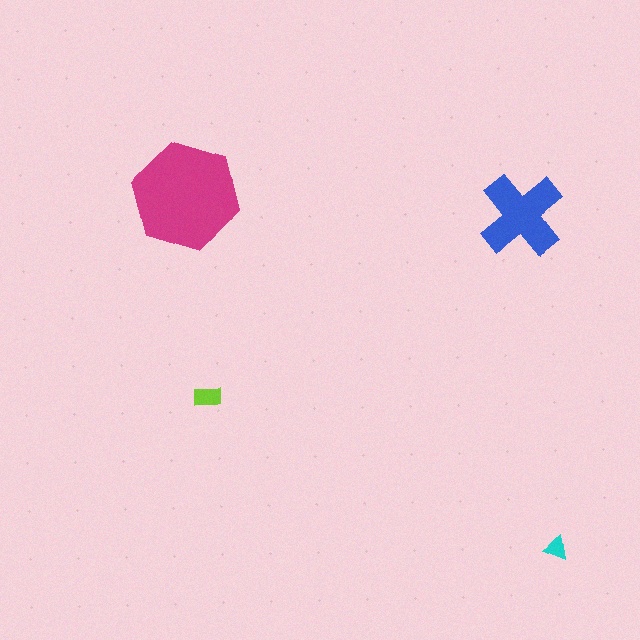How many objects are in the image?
There are 4 objects in the image.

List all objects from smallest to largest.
The cyan triangle, the lime rectangle, the blue cross, the magenta hexagon.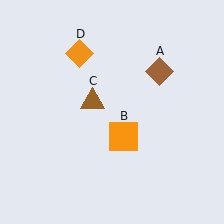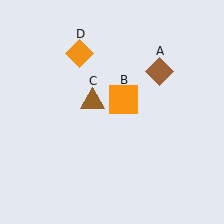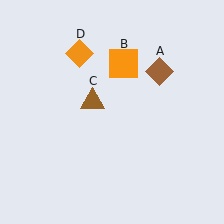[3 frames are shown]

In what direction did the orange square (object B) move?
The orange square (object B) moved up.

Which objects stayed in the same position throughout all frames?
Brown diamond (object A) and brown triangle (object C) and orange diamond (object D) remained stationary.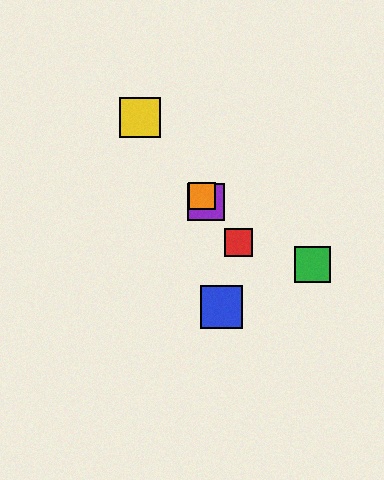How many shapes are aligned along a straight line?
4 shapes (the red square, the yellow square, the purple square, the orange square) are aligned along a straight line.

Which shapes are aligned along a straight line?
The red square, the yellow square, the purple square, the orange square are aligned along a straight line.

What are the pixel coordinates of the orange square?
The orange square is at (202, 196).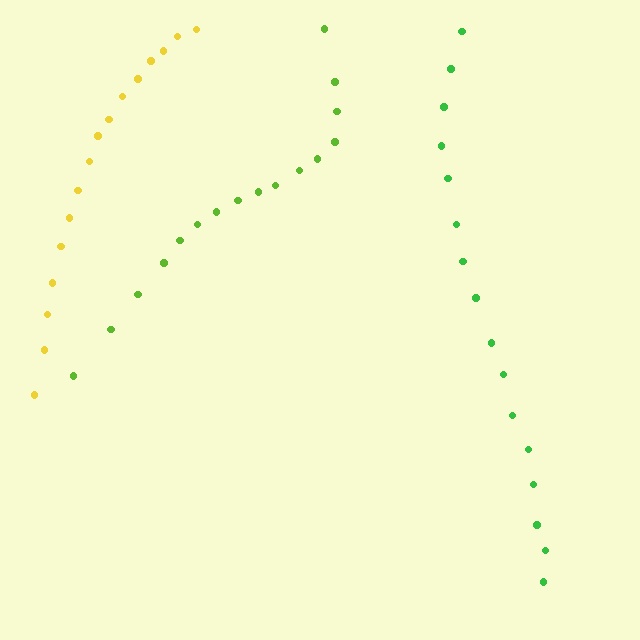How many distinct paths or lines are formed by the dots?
There are 3 distinct paths.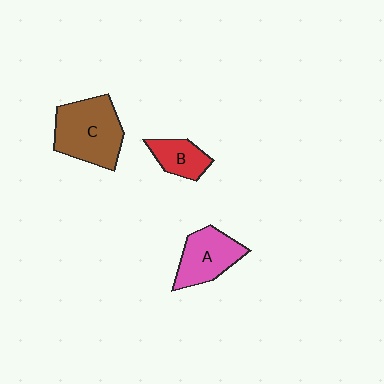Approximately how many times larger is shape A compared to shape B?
Approximately 1.6 times.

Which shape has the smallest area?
Shape B (red).